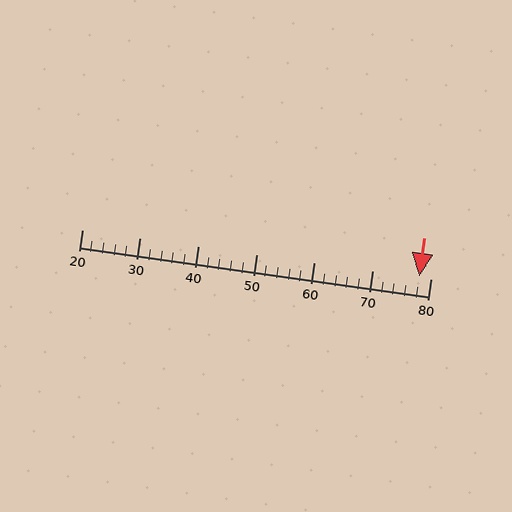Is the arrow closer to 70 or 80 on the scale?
The arrow is closer to 80.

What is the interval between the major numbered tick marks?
The major tick marks are spaced 10 units apart.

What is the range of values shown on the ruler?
The ruler shows values from 20 to 80.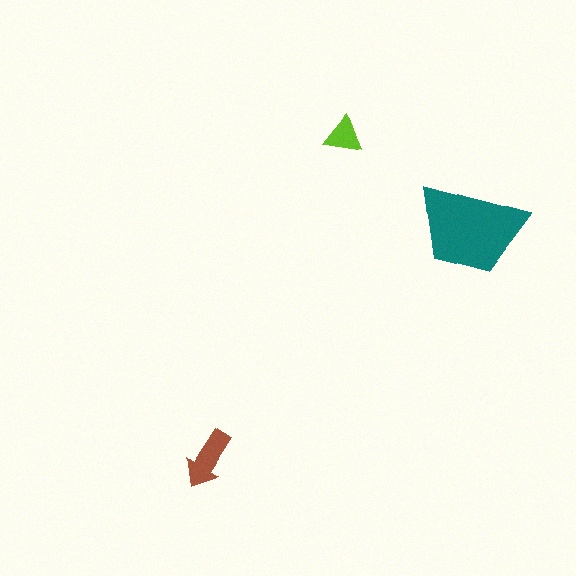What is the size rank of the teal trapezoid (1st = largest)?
1st.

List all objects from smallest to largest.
The lime triangle, the brown arrow, the teal trapezoid.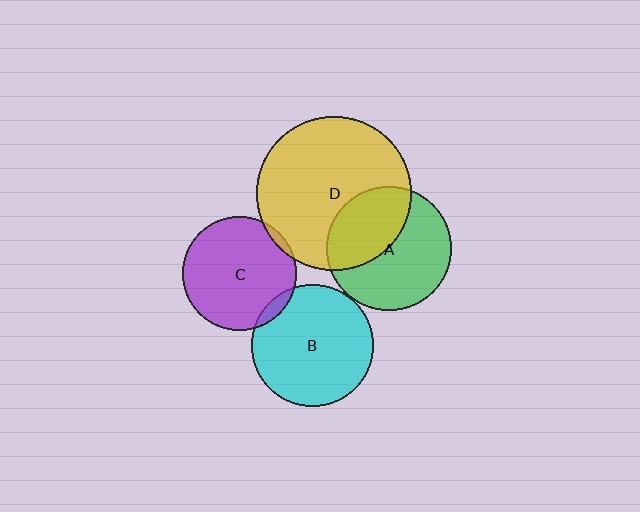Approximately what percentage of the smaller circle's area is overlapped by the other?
Approximately 5%.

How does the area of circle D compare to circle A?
Approximately 1.5 times.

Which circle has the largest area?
Circle D (yellow).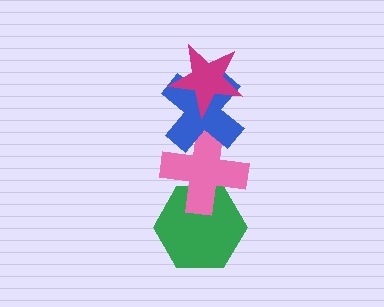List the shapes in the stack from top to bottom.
From top to bottom: the magenta star, the blue cross, the pink cross, the green hexagon.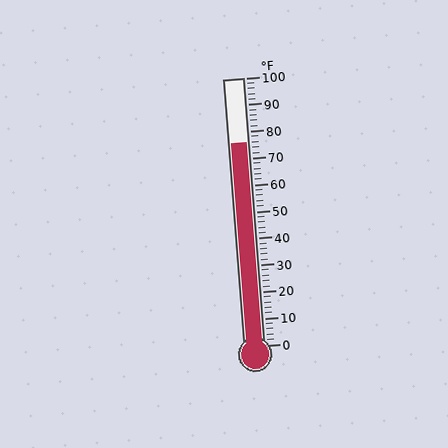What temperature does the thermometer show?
The thermometer shows approximately 76°F.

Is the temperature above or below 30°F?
The temperature is above 30°F.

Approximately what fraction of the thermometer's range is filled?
The thermometer is filled to approximately 75% of its range.